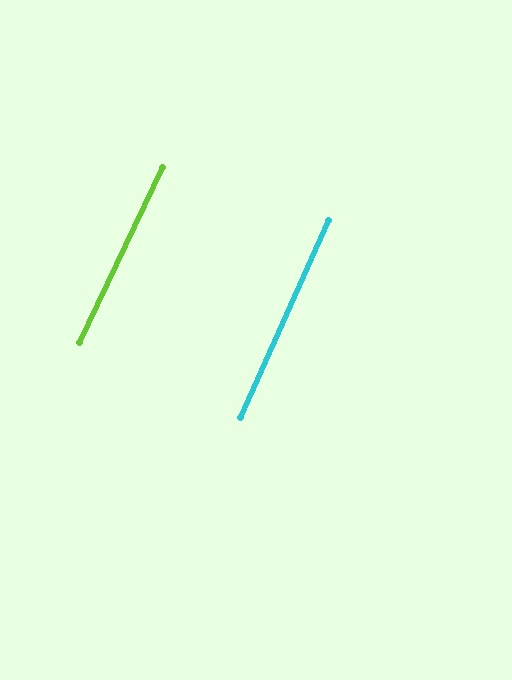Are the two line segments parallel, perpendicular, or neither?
Parallel — their directions differ by only 1.1°.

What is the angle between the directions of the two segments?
Approximately 1 degree.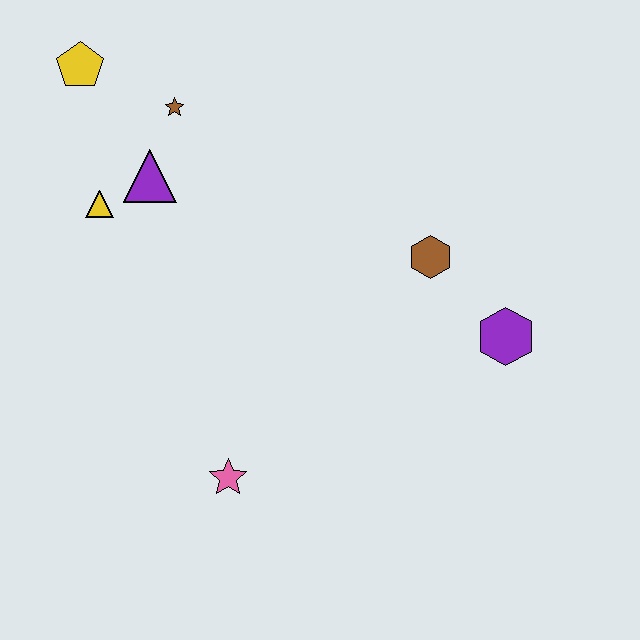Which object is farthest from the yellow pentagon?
The purple hexagon is farthest from the yellow pentagon.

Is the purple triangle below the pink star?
No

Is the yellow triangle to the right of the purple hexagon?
No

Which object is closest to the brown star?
The purple triangle is closest to the brown star.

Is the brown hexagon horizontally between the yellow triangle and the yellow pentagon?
No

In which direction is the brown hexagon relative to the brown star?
The brown hexagon is to the right of the brown star.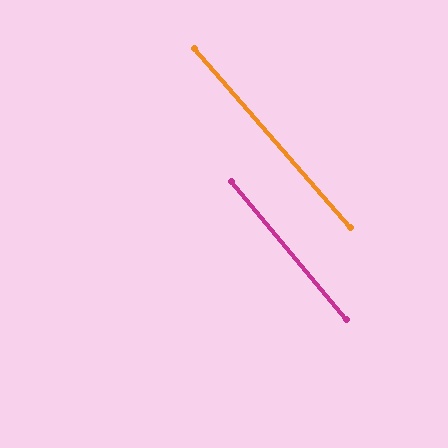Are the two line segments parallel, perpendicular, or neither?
Parallel — their directions differ by only 1.5°.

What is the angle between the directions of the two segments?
Approximately 2 degrees.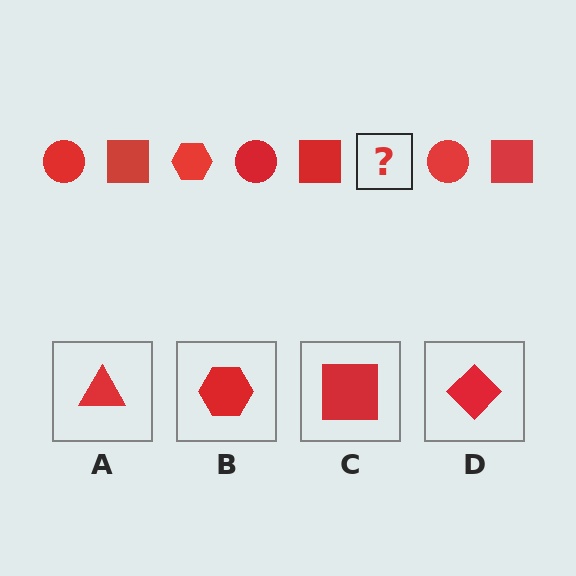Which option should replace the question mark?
Option B.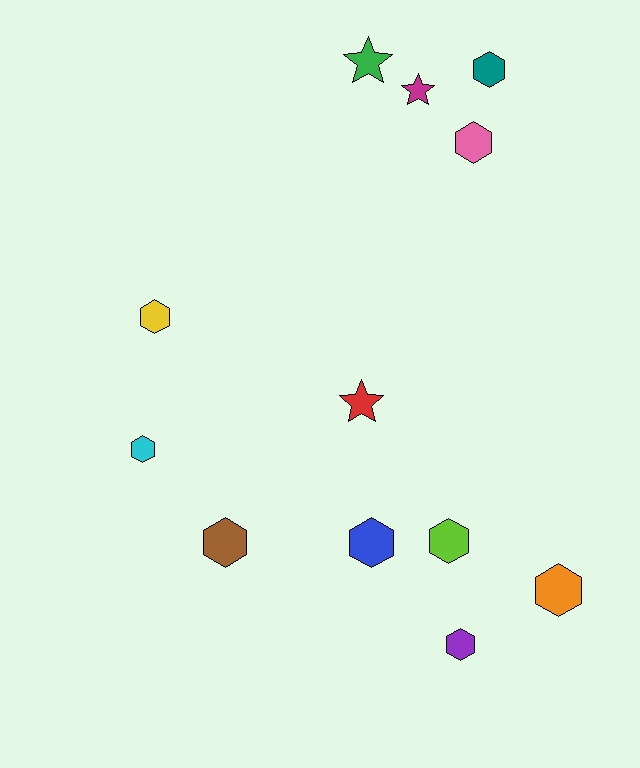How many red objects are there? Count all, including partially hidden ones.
There is 1 red object.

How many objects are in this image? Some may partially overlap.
There are 12 objects.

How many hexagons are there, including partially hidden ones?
There are 9 hexagons.